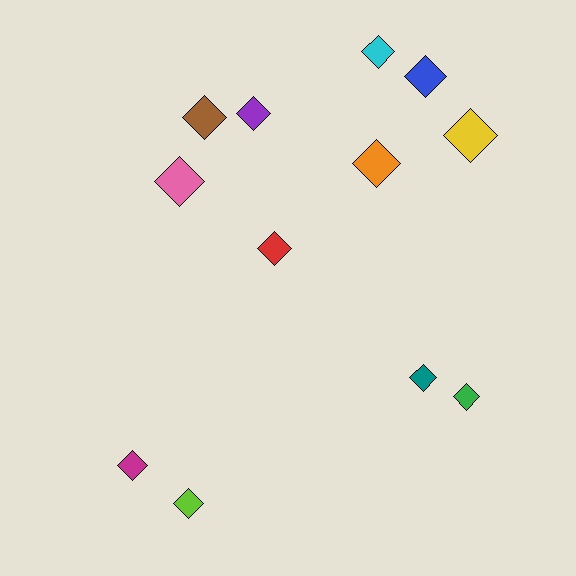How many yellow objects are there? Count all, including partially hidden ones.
There is 1 yellow object.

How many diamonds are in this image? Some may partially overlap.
There are 12 diamonds.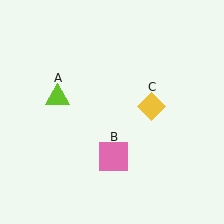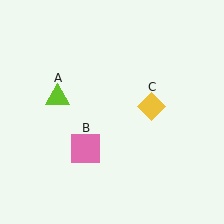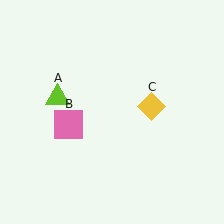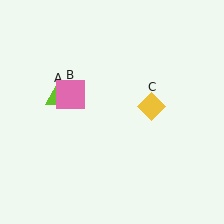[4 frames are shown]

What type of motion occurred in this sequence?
The pink square (object B) rotated clockwise around the center of the scene.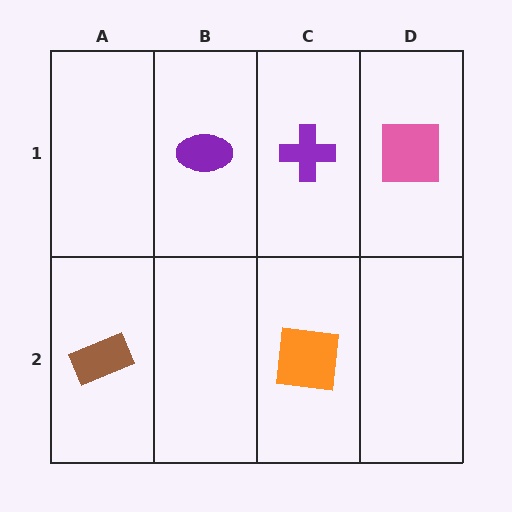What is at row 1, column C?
A purple cross.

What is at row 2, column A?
A brown rectangle.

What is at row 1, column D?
A pink square.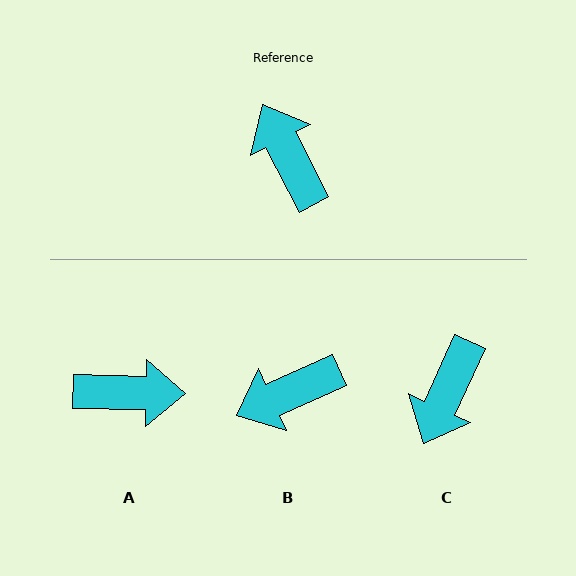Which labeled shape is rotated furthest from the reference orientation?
C, about 128 degrees away.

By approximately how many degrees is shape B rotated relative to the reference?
Approximately 87 degrees counter-clockwise.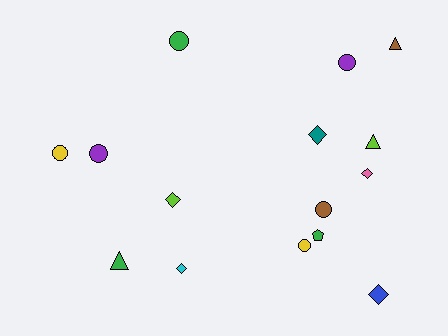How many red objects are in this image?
There are no red objects.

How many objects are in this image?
There are 15 objects.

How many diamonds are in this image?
There are 5 diamonds.